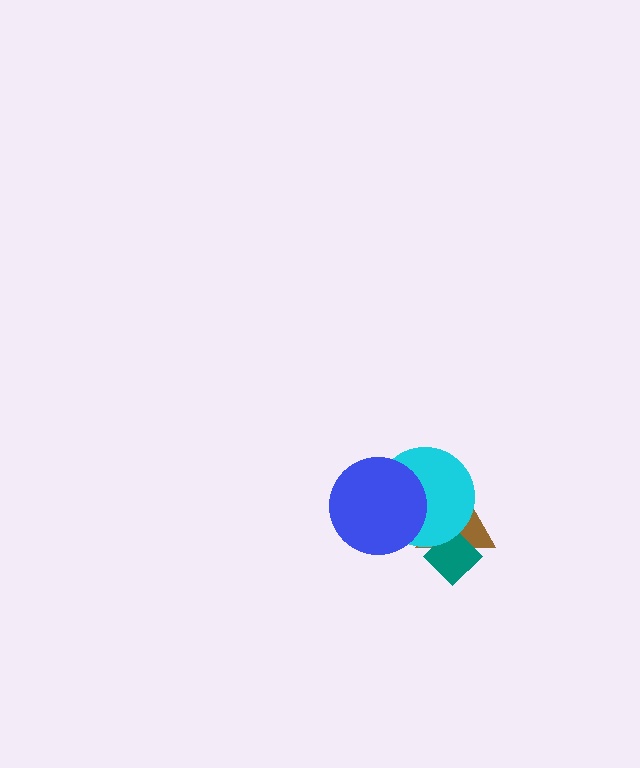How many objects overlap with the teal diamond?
2 objects overlap with the teal diamond.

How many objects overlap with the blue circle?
2 objects overlap with the blue circle.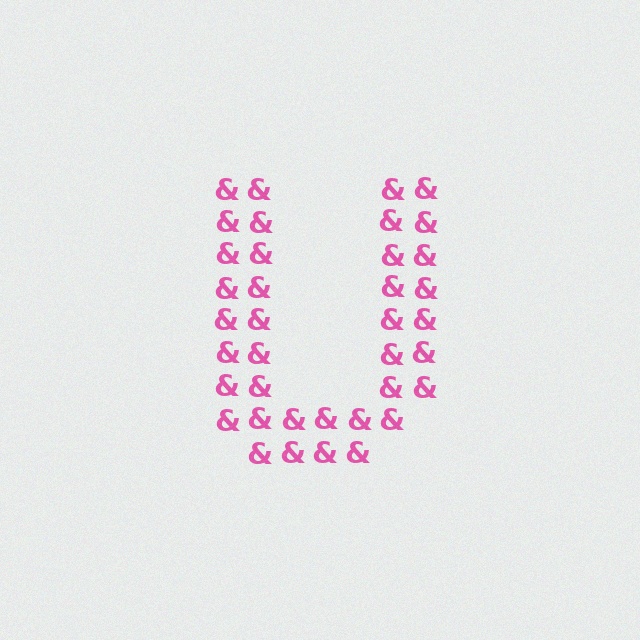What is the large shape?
The large shape is the letter U.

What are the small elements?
The small elements are ampersands.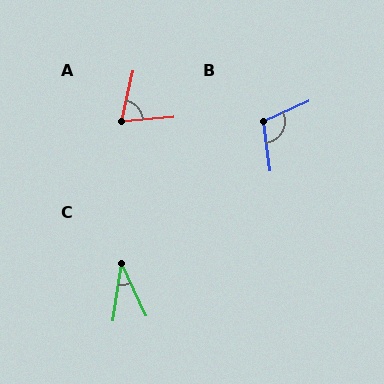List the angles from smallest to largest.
C (33°), A (72°), B (107°).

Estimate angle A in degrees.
Approximately 72 degrees.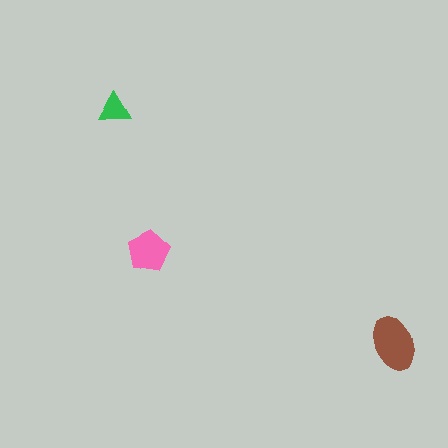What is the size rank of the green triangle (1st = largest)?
3rd.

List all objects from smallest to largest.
The green triangle, the pink pentagon, the brown ellipse.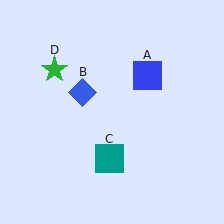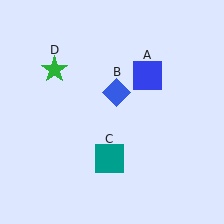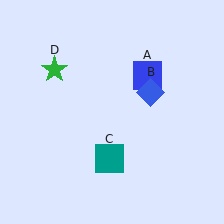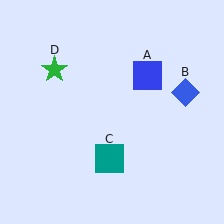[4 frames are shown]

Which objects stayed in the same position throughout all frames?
Blue square (object A) and teal square (object C) and green star (object D) remained stationary.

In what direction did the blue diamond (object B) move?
The blue diamond (object B) moved right.